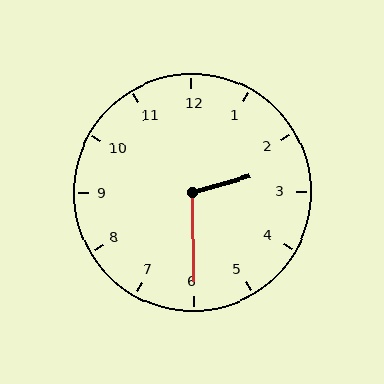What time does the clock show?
2:30.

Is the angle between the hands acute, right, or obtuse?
It is obtuse.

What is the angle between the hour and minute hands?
Approximately 105 degrees.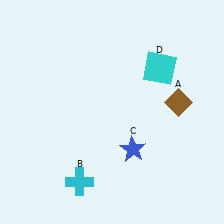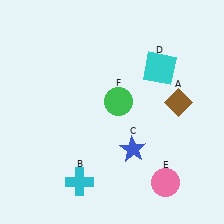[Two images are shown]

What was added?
A pink circle (E), a green circle (F) were added in Image 2.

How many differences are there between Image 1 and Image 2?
There are 2 differences between the two images.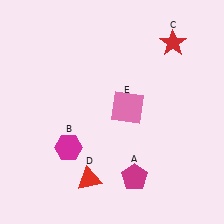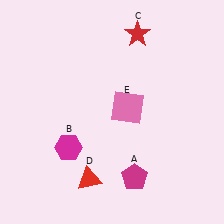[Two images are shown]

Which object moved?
The red star (C) moved left.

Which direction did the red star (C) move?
The red star (C) moved left.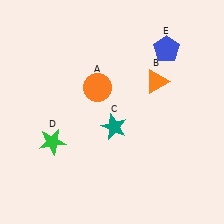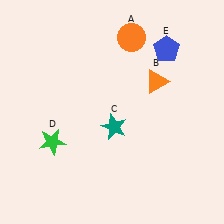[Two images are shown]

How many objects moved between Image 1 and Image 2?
1 object moved between the two images.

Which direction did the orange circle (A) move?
The orange circle (A) moved up.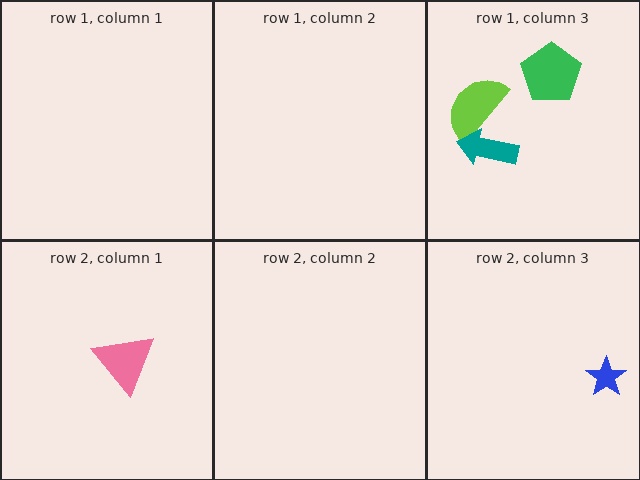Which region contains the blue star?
The row 2, column 3 region.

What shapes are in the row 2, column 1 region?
The pink triangle.